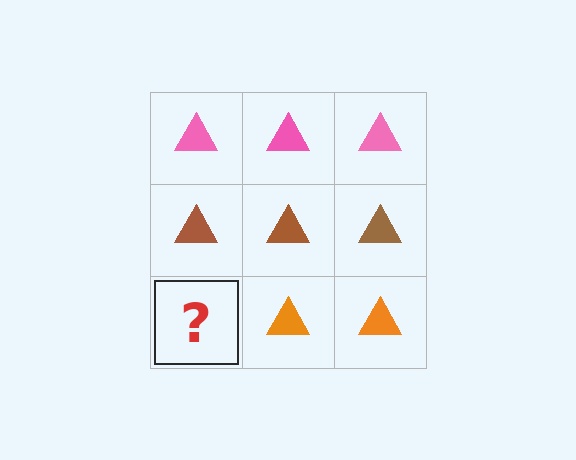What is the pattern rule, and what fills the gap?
The rule is that each row has a consistent color. The gap should be filled with an orange triangle.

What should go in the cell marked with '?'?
The missing cell should contain an orange triangle.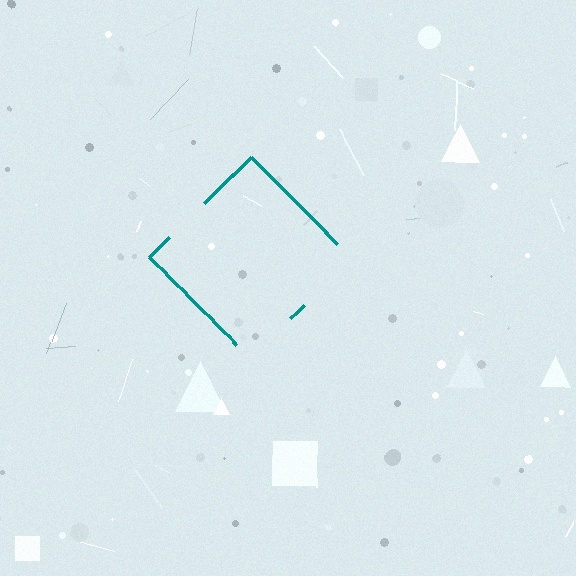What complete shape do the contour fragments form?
The contour fragments form a diamond.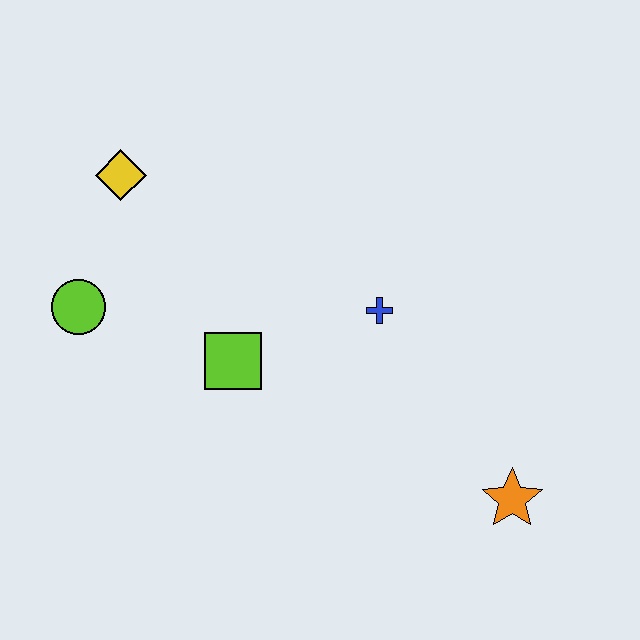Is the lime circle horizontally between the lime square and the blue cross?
No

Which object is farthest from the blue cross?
The lime circle is farthest from the blue cross.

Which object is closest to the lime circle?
The yellow diamond is closest to the lime circle.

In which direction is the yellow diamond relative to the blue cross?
The yellow diamond is to the left of the blue cross.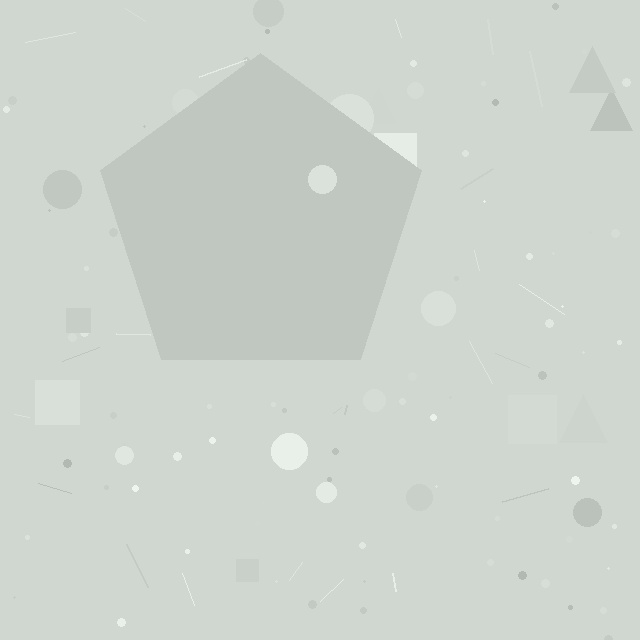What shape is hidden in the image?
A pentagon is hidden in the image.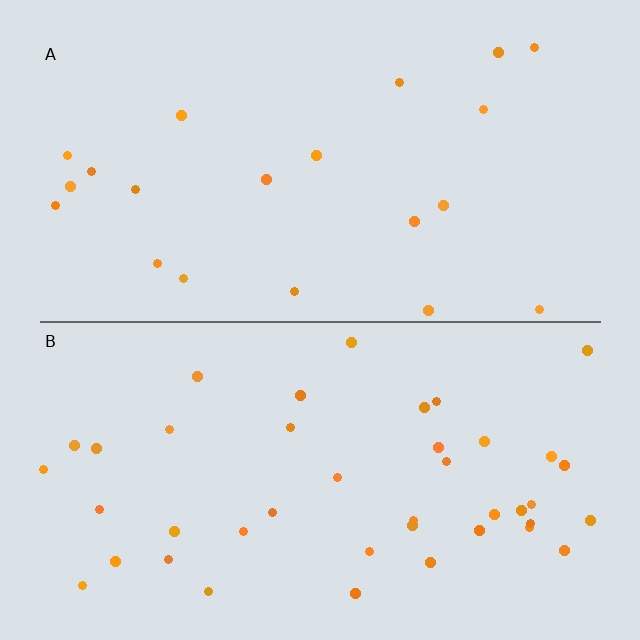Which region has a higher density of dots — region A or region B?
B (the bottom).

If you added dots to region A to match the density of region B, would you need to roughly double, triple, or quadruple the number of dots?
Approximately double.